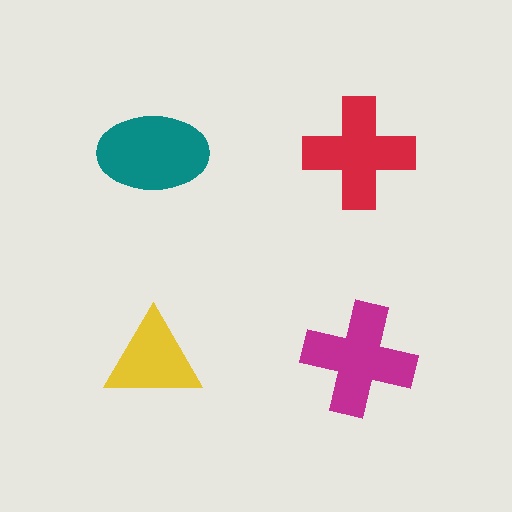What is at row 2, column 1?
A yellow triangle.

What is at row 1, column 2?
A red cross.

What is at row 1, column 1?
A teal ellipse.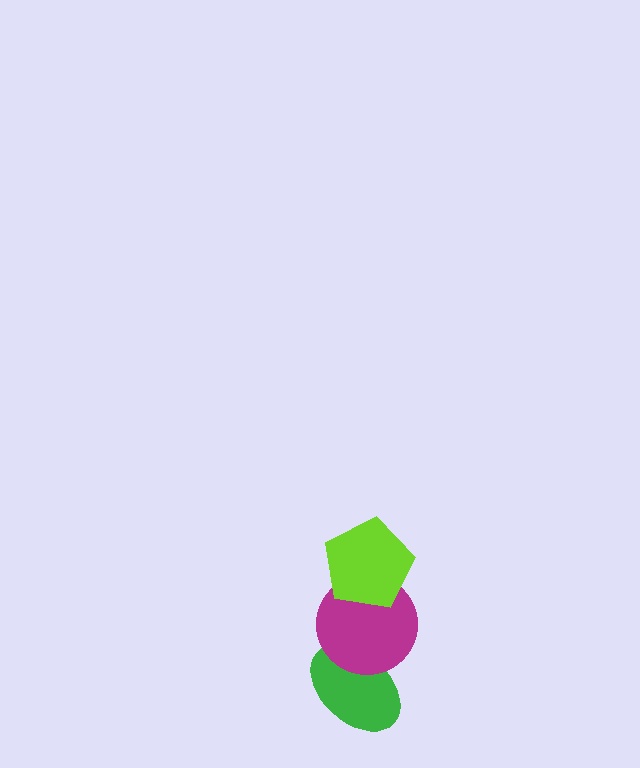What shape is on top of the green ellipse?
The magenta circle is on top of the green ellipse.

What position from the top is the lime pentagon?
The lime pentagon is 1st from the top.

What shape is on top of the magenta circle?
The lime pentagon is on top of the magenta circle.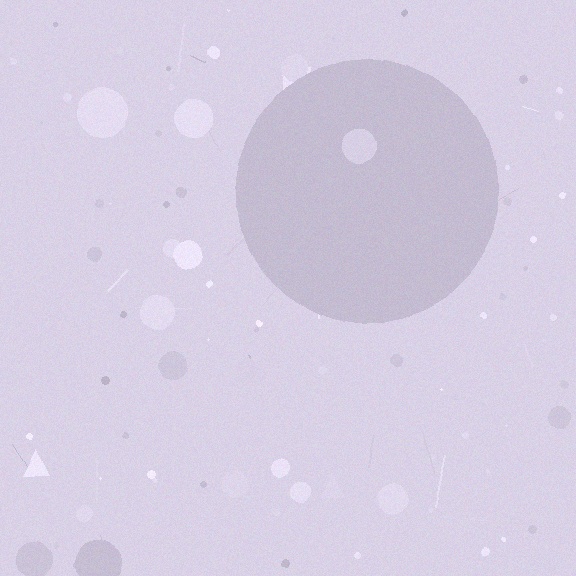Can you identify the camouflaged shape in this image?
The camouflaged shape is a circle.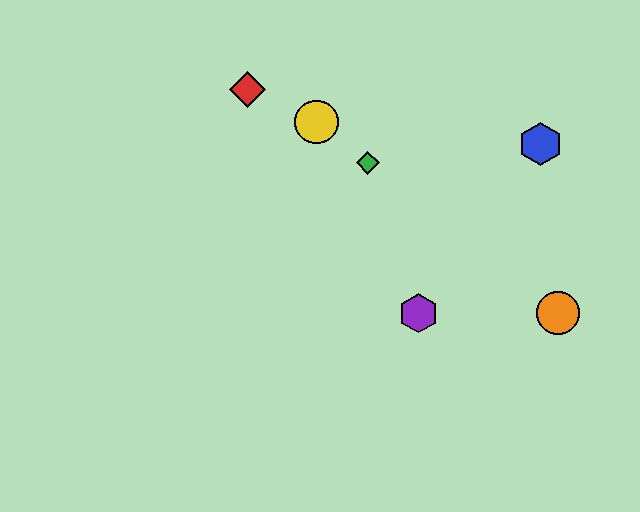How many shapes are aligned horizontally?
2 shapes (the purple hexagon, the orange circle) are aligned horizontally.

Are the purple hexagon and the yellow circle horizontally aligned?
No, the purple hexagon is at y≈313 and the yellow circle is at y≈122.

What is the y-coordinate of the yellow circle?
The yellow circle is at y≈122.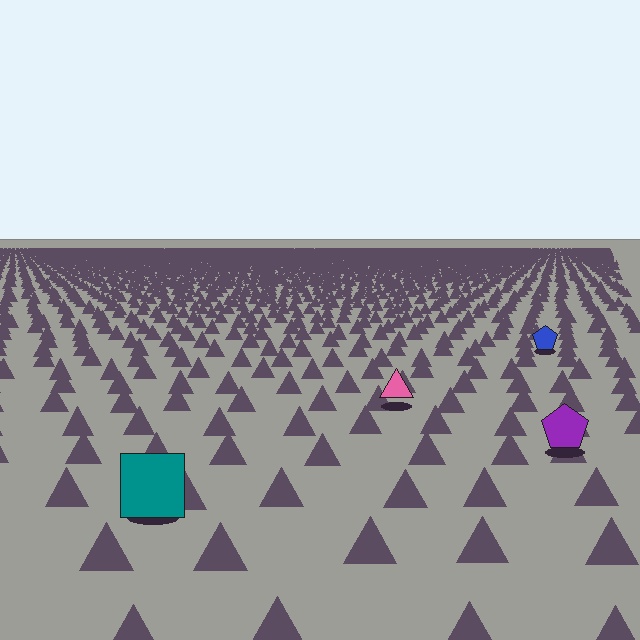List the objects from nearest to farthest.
From nearest to farthest: the teal square, the purple pentagon, the pink triangle, the blue pentagon.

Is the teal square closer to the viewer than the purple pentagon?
Yes. The teal square is closer — you can tell from the texture gradient: the ground texture is coarser near it.